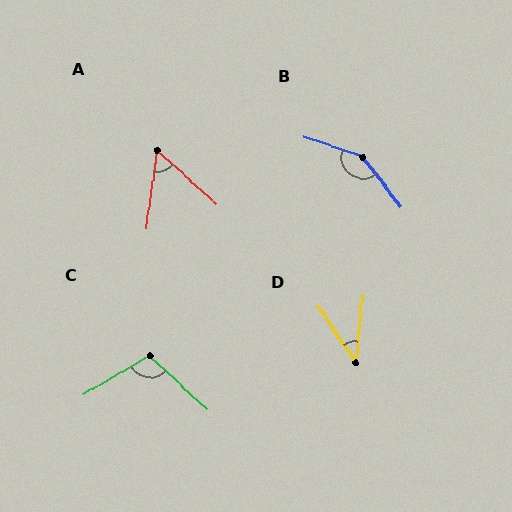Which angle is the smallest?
D, at approximately 39 degrees.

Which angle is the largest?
B, at approximately 147 degrees.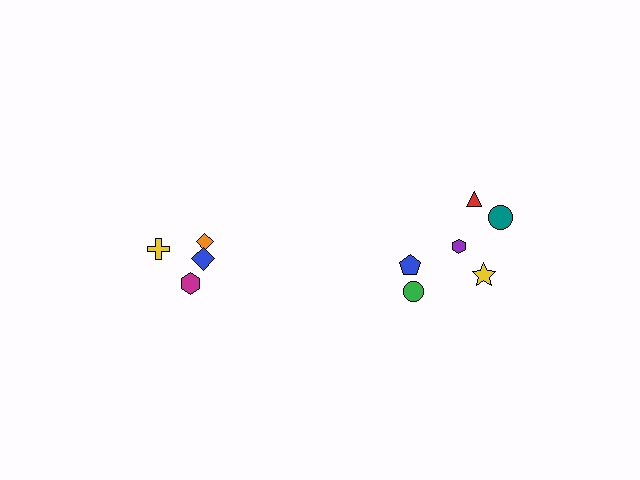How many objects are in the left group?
There are 4 objects.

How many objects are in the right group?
There are 6 objects.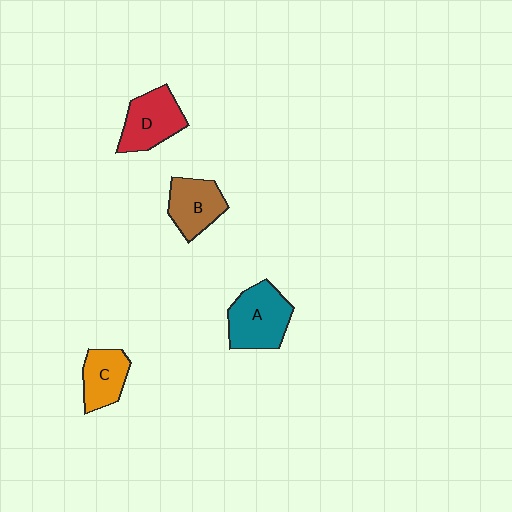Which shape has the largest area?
Shape A (teal).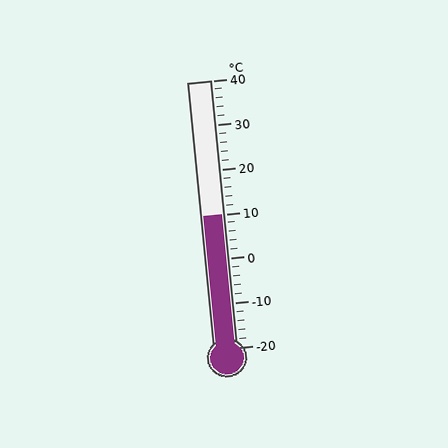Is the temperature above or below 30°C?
The temperature is below 30°C.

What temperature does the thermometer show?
The thermometer shows approximately 10°C.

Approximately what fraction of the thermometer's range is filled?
The thermometer is filled to approximately 50% of its range.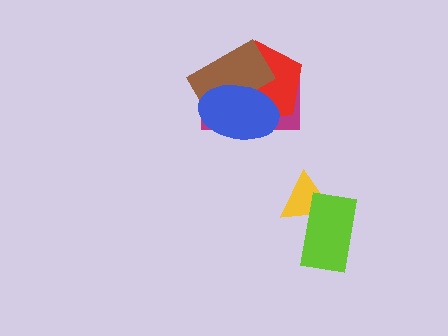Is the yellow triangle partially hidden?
Yes, it is partially covered by another shape.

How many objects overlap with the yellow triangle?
1 object overlaps with the yellow triangle.